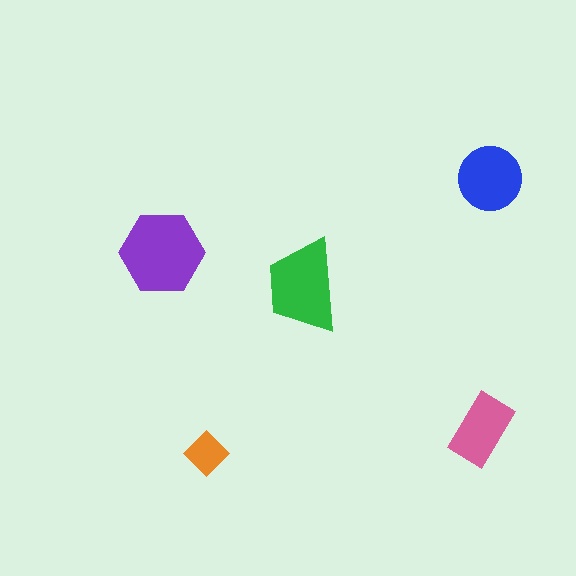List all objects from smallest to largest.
The orange diamond, the pink rectangle, the blue circle, the green trapezoid, the purple hexagon.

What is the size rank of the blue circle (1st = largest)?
3rd.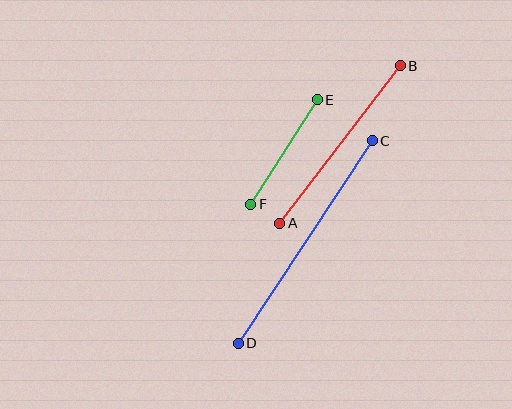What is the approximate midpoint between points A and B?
The midpoint is at approximately (340, 145) pixels.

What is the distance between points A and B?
The distance is approximately 198 pixels.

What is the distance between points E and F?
The distance is approximately 124 pixels.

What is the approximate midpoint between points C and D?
The midpoint is at approximately (305, 242) pixels.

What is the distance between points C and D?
The distance is approximately 243 pixels.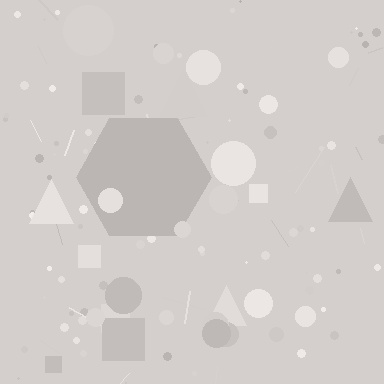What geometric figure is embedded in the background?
A hexagon is embedded in the background.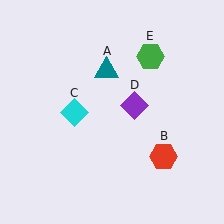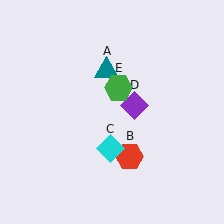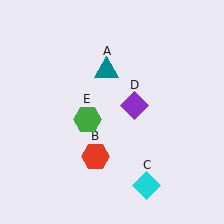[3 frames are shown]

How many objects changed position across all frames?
3 objects changed position: red hexagon (object B), cyan diamond (object C), green hexagon (object E).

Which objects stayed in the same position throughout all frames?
Teal triangle (object A) and purple diamond (object D) remained stationary.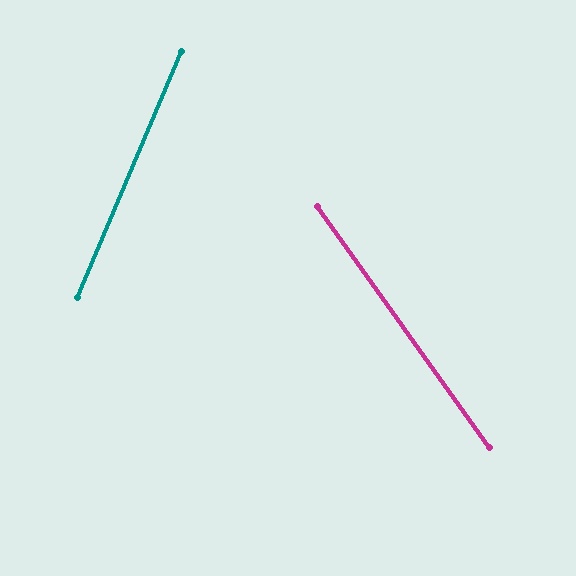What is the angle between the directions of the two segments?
Approximately 59 degrees.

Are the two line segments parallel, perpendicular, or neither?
Neither parallel nor perpendicular — they differ by about 59°.